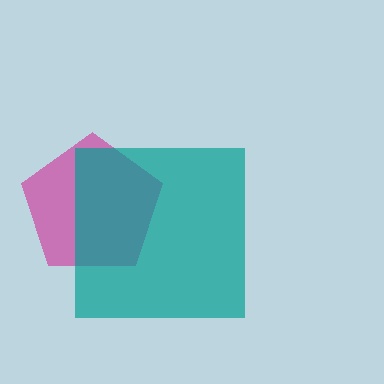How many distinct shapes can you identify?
There are 2 distinct shapes: a magenta pentagon, a teal square.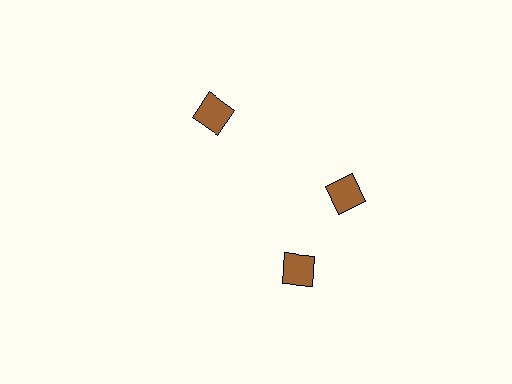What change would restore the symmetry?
The symmetry would be restored by rotating it back into even spacing with its neighbors so that all 3 diamonds sit at equal angles and equal distance from the center.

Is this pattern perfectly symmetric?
No. The 3 brown diamonds are arranged in a ring, but one element near the 7 o'clock position is rotated out of alignment along the ring, breaking the 3-fold rotational symmetry.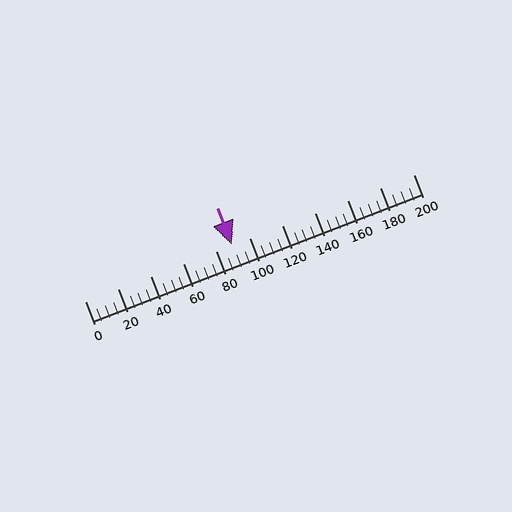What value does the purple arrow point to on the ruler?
The purple arrow points to approximately 90.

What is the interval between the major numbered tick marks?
The major tick marks are spaced 20 units apart.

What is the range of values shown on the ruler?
The ruler shows values from 0 to 200.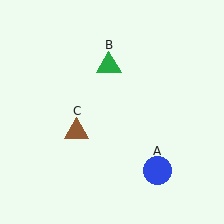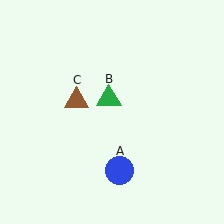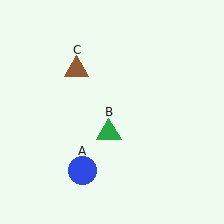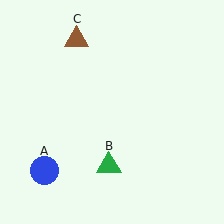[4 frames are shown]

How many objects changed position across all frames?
3 objects changed position: blue circle (object A), green triangle (object B), brown triangle (object C).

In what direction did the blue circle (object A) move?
The blue circle (object A) moved left.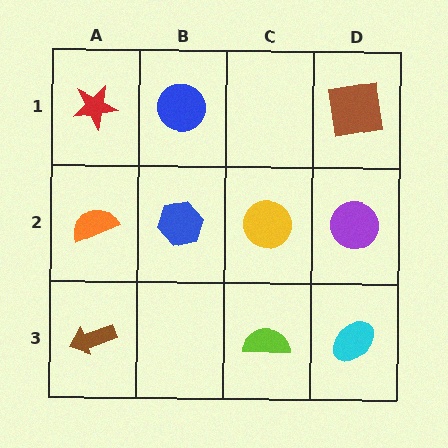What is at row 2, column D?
A purple circle.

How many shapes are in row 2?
4 shapes.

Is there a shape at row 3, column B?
No, that cell is empty.